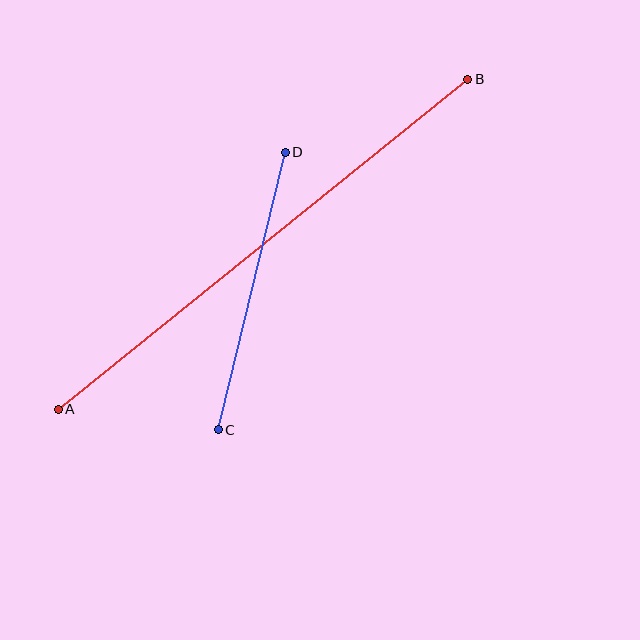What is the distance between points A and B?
The distance is approximately 526 pixels.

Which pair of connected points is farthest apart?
Points A and B are farthest apart.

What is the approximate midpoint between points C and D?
The midpoint is at approximately (252, 291) pixels.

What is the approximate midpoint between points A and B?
The midpoint is at approximately (263, 244) pixels.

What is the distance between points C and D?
The distance is approximately 286 pixels.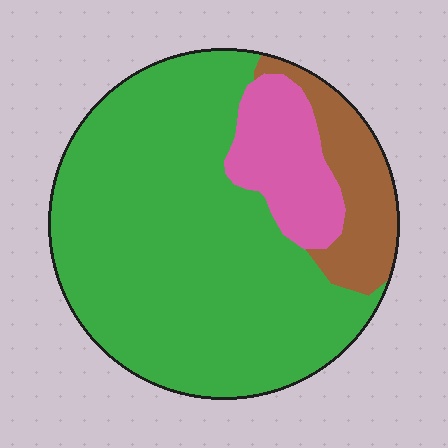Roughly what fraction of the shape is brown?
Brown takes up about one eighth (1/8) of the shape.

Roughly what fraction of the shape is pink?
Pink covers 14% of the shape.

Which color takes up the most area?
Green, at roughly 75%.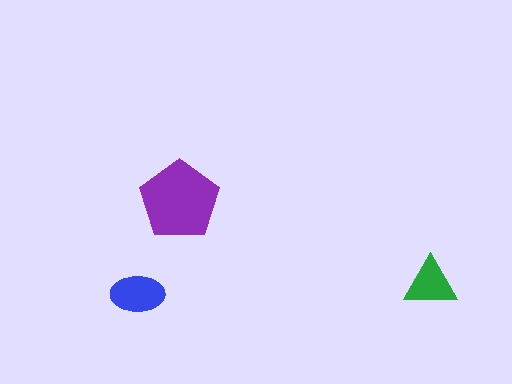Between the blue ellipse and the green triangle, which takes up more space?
The blue ellipse.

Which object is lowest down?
The blue ellipse is bottommost.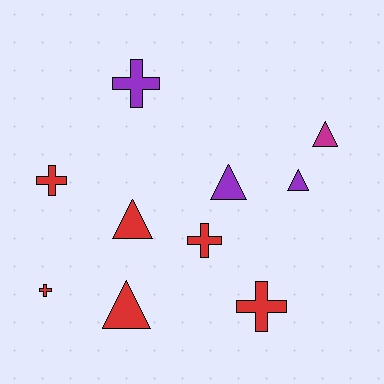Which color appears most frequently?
Red, with 6 objects.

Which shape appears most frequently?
Triangle, with 5 objects.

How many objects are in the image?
There are 10 objects.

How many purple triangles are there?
There are 2 purple triangles.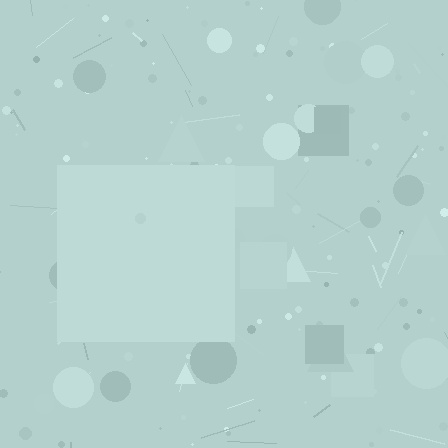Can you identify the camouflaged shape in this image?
The camouflaged shape is a square.